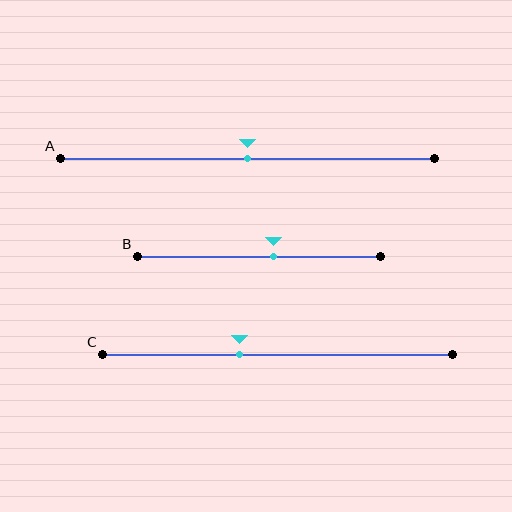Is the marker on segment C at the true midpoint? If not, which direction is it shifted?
No, the marker on segment C is shifted to the left by about 11% of the segment length.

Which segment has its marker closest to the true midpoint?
Segment A has its marker closest to the true midpoint.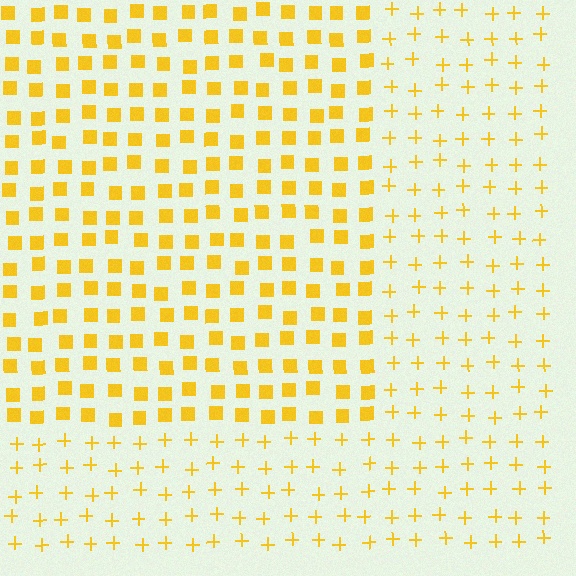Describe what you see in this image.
The image is filled with small yellow elements arranged in a uniform grid. A rectangle-shaped region contains squares, while the surrounding area contains plus signs. The boundary is defined purely by the change in element shape.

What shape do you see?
I see a rectangle.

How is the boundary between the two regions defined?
The boundary is defined by a change in element shape: squares inside vs. plus signs outside. All elements share the same color and spacing.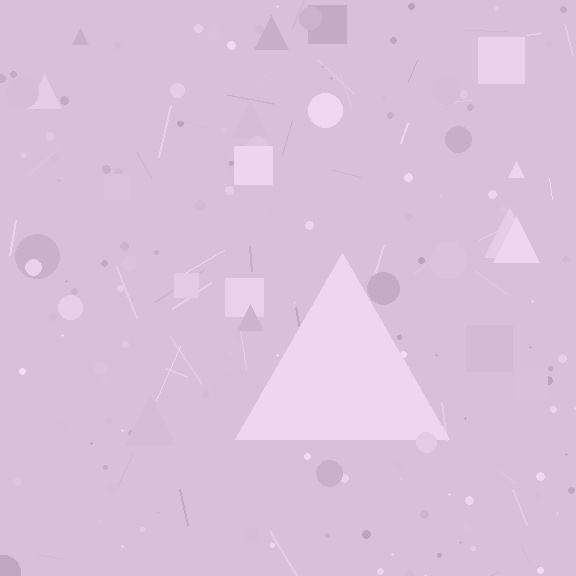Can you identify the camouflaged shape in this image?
The camouflaged shape is a triangle.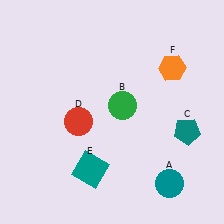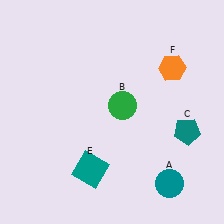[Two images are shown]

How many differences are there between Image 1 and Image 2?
There is 1 difference between the two images.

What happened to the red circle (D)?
The red circle (D) was removed in Image 2. It was in the bottom-left area of Image 1.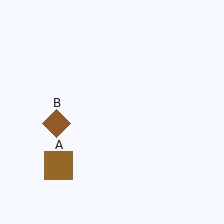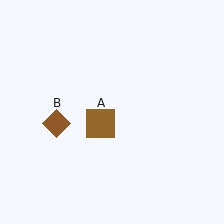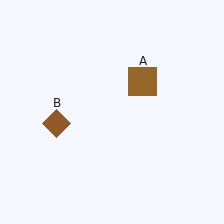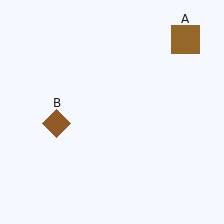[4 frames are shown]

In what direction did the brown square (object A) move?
The brown square (object A) moved up and to the right.